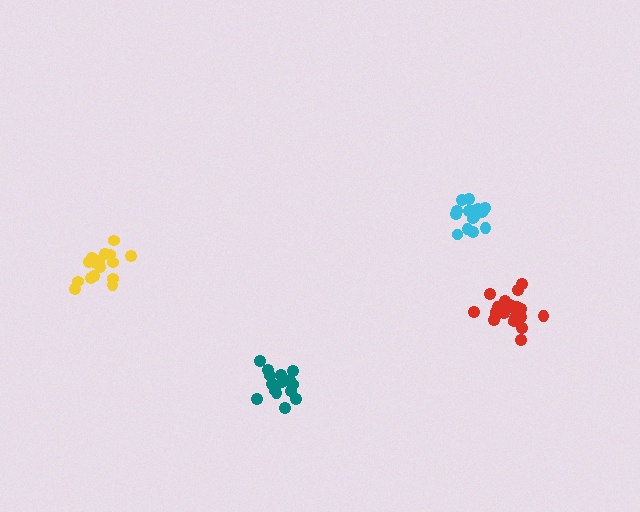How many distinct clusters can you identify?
There are 4 distinct clusters.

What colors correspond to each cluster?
The clusters are colored: yellow, teal, cyan, red.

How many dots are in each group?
Group 1: 17 dots, Group 2: 18 dots, Group 3: 15 dots, Group 4: 21 dots (71 total).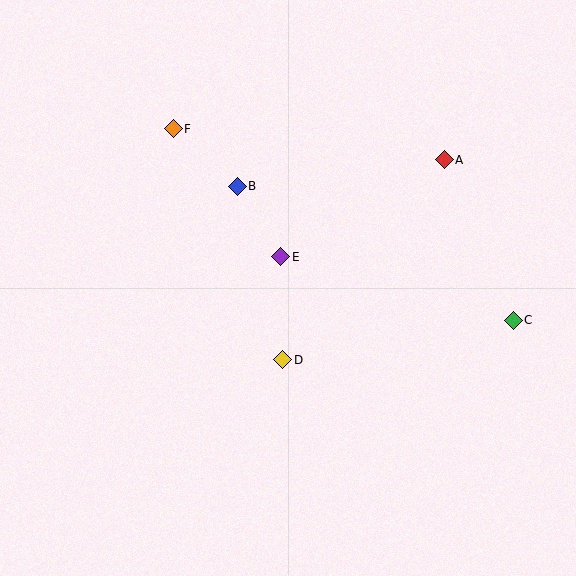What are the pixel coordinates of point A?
Point A is at (444, 160).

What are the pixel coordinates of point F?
Point F is at (173, 129).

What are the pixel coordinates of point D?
Point D is at (283, 360).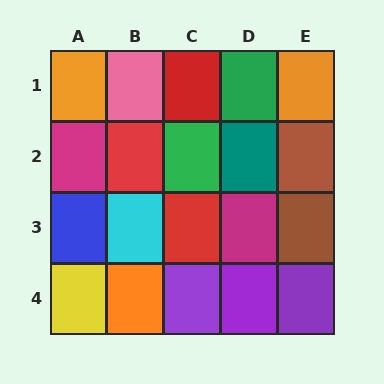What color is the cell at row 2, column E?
Brown.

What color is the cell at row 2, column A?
Magenta.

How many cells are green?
2 cells are green.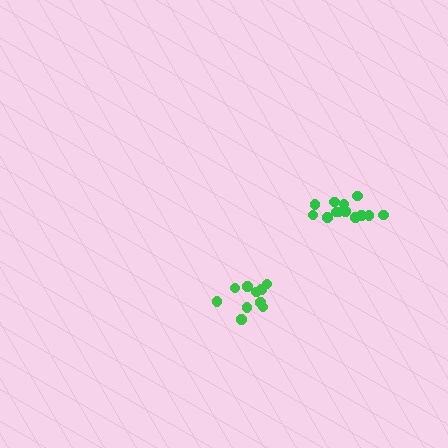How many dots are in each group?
Group 1: 13 dots, Group 2: 10 dots (23 total).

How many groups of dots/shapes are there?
There are 2 groups.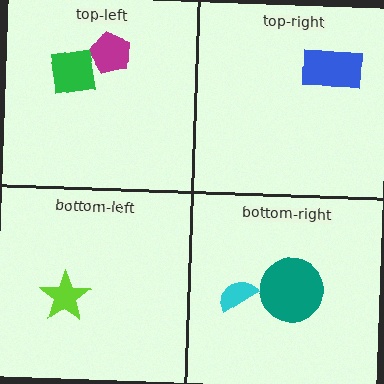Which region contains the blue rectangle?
The top-right region.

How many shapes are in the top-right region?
1.